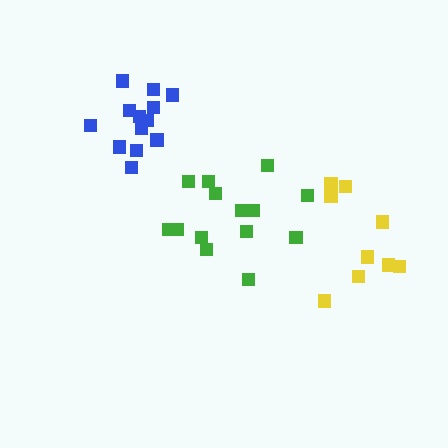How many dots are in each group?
Group 1: 14 dots, Group 2: 13 dots, Group 3: 9 dots (36 total).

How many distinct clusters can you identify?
There are 3 distinct clusters.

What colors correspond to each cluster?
The clusters are colored: green, blue, yellow.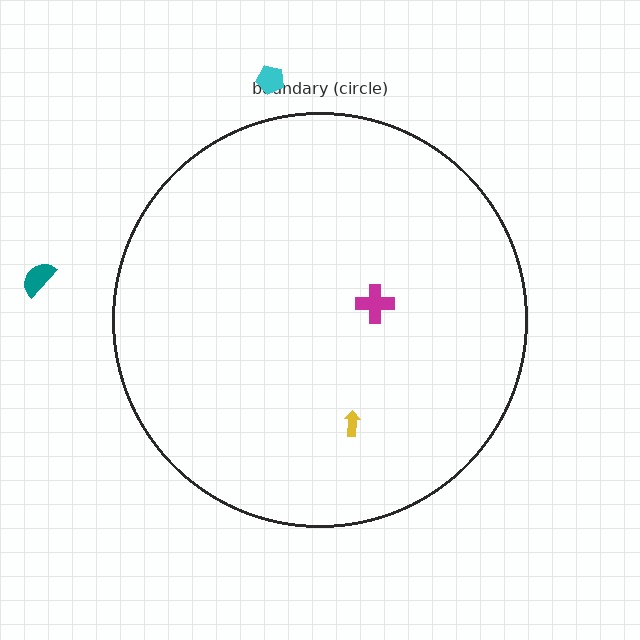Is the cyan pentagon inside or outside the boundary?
Outside.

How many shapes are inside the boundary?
2 inside, 2 outside.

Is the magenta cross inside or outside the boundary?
Inside.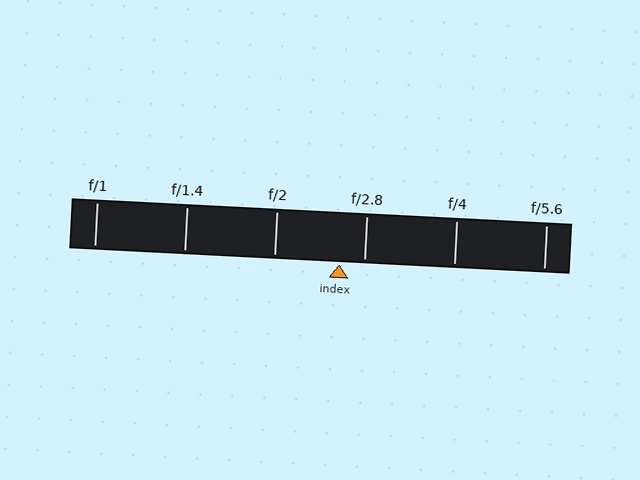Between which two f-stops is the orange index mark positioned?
The index mark is between f/2 and f/2.8.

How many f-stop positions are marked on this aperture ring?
There are 6 f-stop positions marked.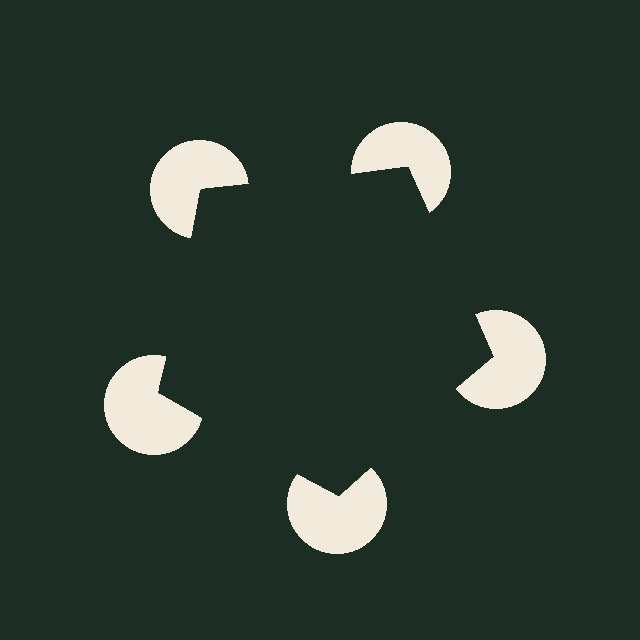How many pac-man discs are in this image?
There are 5 — one at each vertex of the illusory pentagon.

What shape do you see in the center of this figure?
An illusory pentagon — its edges are inferred from the aligned wedge cuts in the pac-man discs, not physically drawn.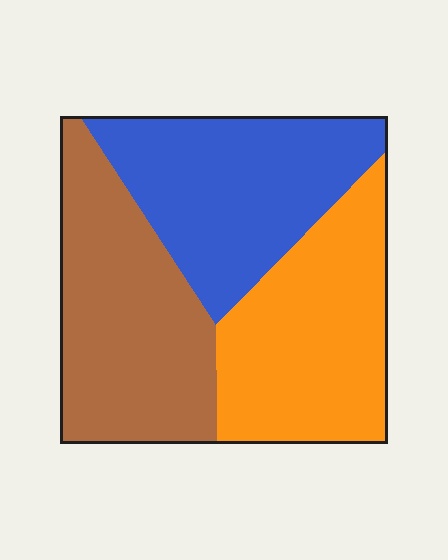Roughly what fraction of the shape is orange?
Orange covers about 35% of the shape.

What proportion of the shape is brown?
Brown takes up about one third (1/3) of the shape.